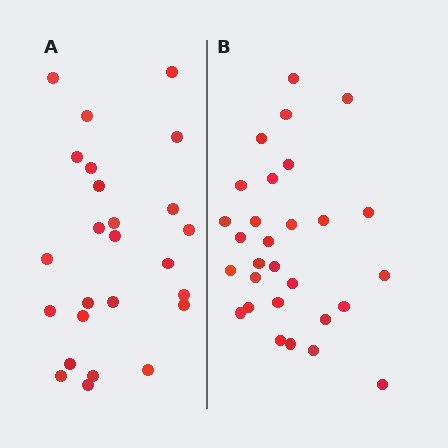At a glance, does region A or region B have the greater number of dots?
Region B (the right region) has more dots.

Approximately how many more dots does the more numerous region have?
Region B has about 4 more dots than region A.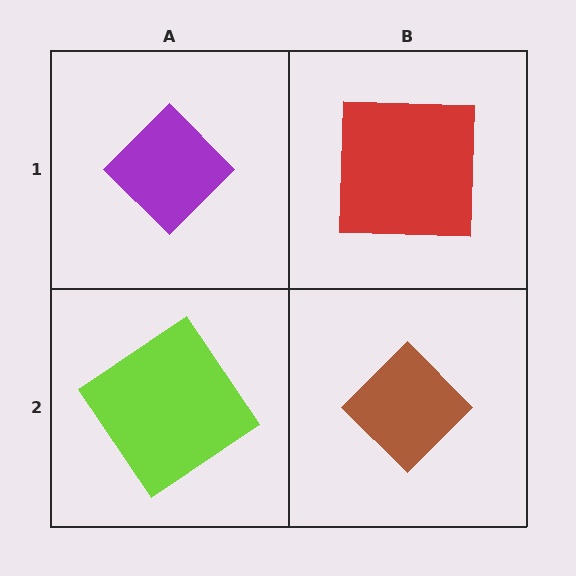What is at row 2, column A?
A lime diamond.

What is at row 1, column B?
A red square.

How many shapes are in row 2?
2 shapes.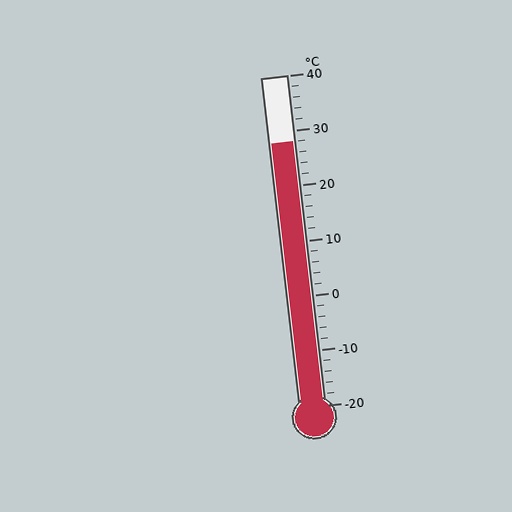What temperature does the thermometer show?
The thermometer shows approximately 28°C.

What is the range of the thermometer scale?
The thermometer scale ranges from -20°C to 40°C.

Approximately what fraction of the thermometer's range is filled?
The thermometer is filled to approximately 80% of its range.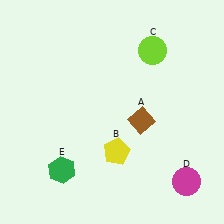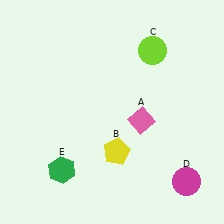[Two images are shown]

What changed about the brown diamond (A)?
In Image 1, A is brown. In Image 2, it changed to pink.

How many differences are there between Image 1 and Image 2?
There is 1 difference between the two images.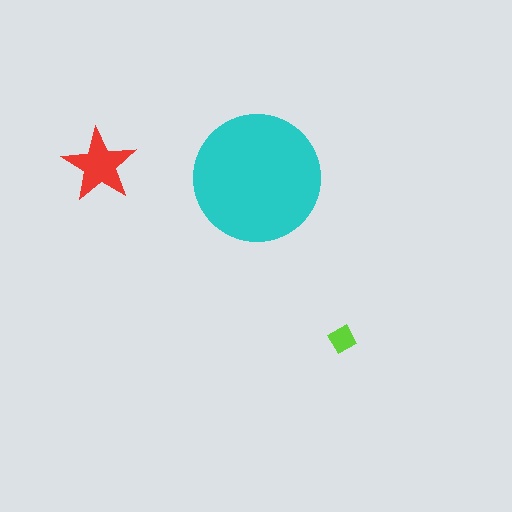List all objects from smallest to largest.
The lime diamond, the red star, the cyan circle.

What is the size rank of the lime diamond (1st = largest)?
3rd.